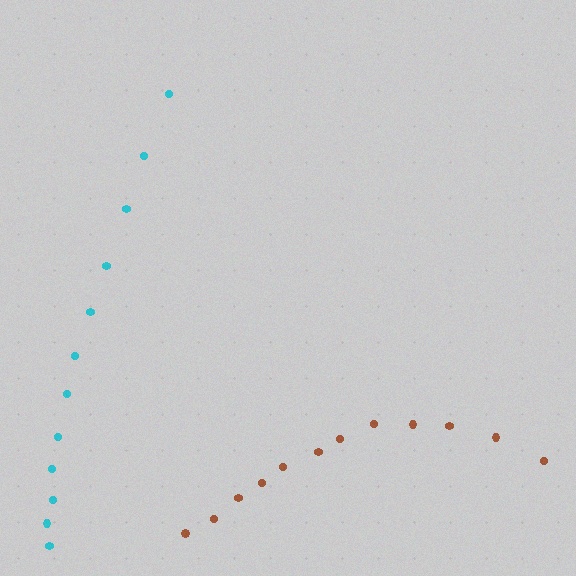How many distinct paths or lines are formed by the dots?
There are 2 distinct paths.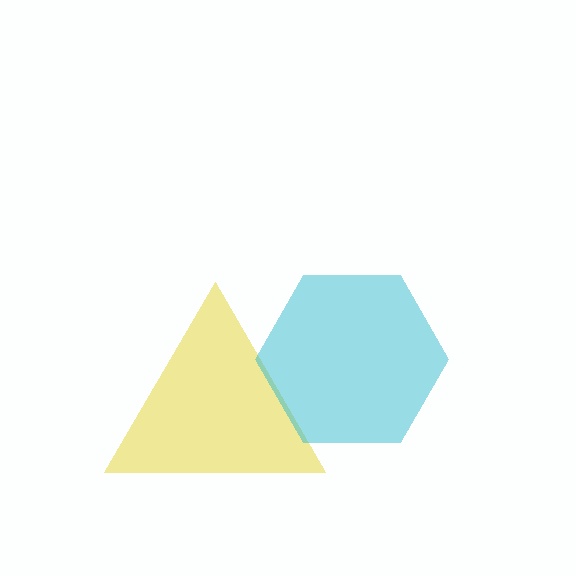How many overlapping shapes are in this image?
There are 2 overlapping shapes in the image.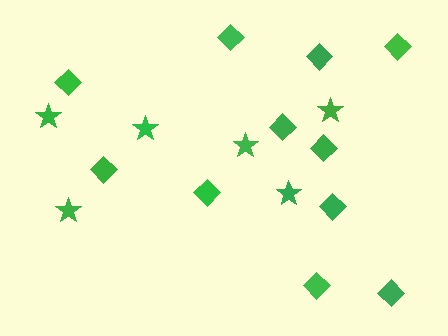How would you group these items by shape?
There are 2 groups: one group of diamonds (11) and one group of stars (6).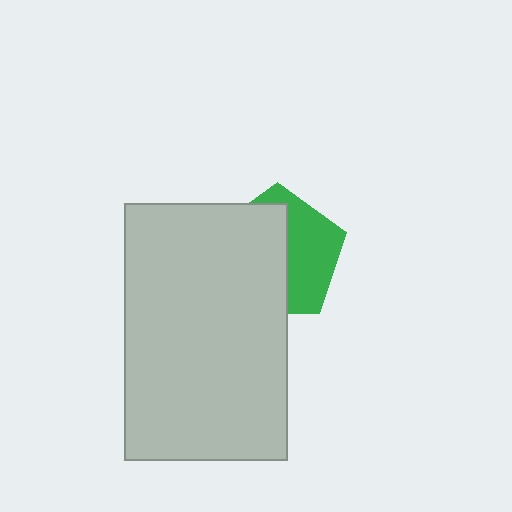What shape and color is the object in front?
The object in front is a light gray rectangle.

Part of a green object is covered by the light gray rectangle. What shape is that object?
It is a pentagon.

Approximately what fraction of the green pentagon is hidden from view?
Roughly 56% of the green pentagon is hidden behind the light gray rectangle.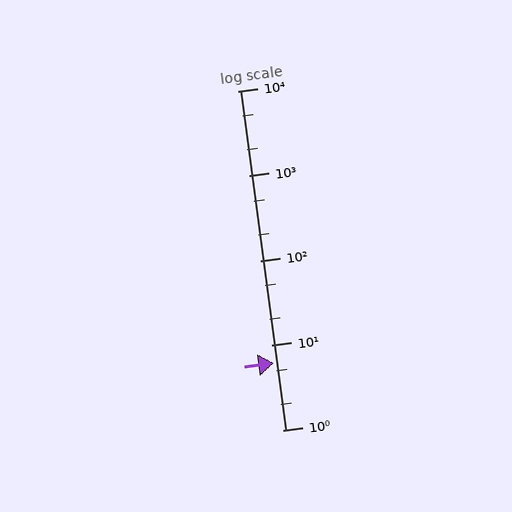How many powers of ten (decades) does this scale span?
The scale spans 4 decades, from 1 to 10000.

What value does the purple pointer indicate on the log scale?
The pointer indicates approximately 6.1.